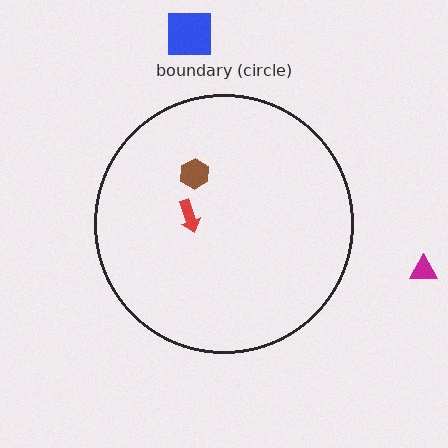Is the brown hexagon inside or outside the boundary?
Inside.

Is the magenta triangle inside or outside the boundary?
Outside.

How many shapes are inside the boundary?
2 inside, 2 outside.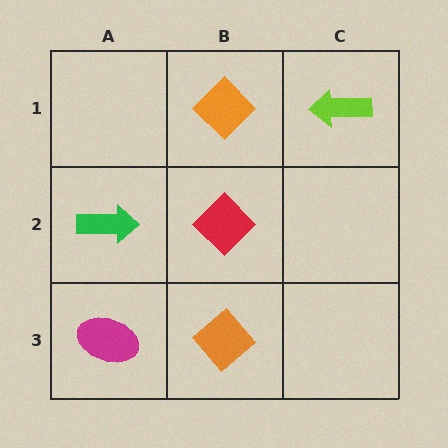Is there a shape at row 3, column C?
No, that cell is empty.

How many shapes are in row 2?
2 shapes.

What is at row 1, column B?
An orange diamond.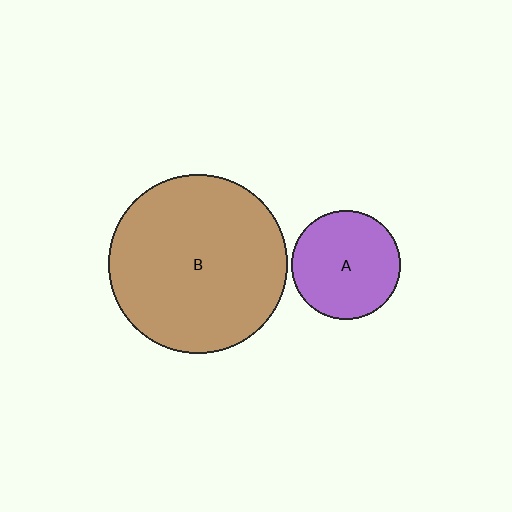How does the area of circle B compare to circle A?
Approximately 2.7 times.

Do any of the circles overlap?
No, none of the circles overlap.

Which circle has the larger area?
Circle B (brown).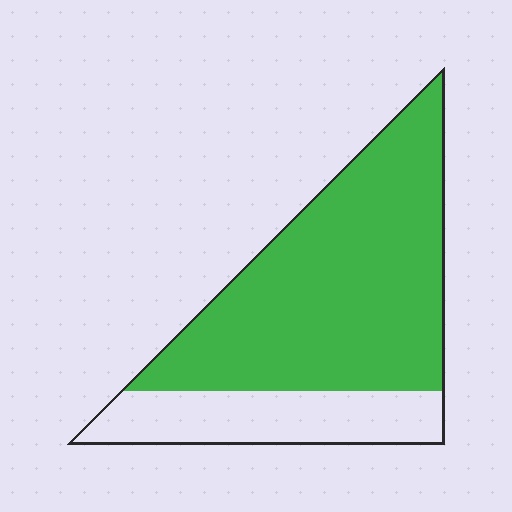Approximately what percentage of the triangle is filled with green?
Approximately 75%.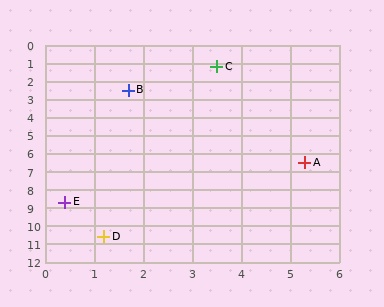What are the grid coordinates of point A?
Point A is at approximately (5.3, 6.5).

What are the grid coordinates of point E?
Point E is at approximately (0.4, 8.7).